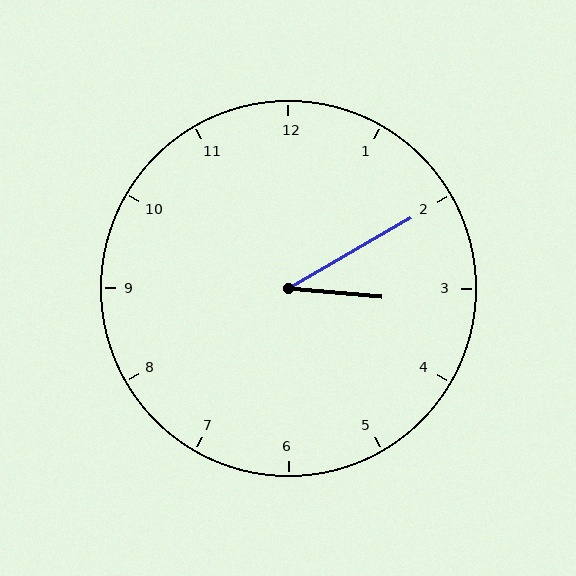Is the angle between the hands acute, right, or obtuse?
It is acute.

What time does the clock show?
3:10.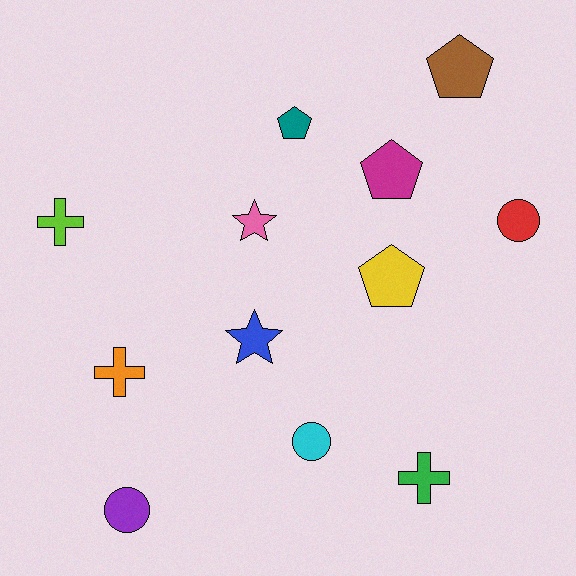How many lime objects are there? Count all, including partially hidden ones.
There is 1 lime object.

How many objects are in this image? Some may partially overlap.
There are 12 objects.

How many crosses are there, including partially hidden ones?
There are 3 crosses.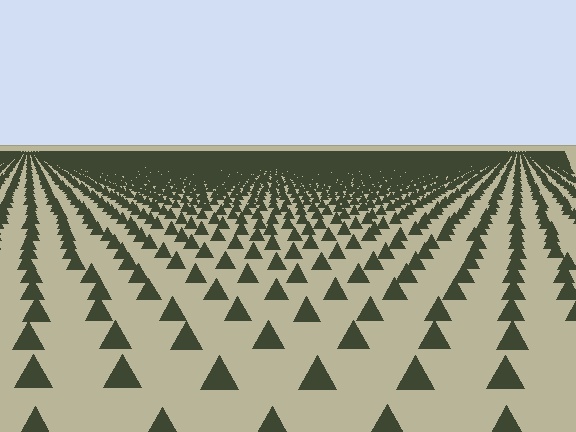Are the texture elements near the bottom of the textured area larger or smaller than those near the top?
Larger. Near the bottom, elements are closer to the viewer and appear at a bigger on-screen size.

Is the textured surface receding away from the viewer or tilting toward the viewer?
The surface is receding away from the viewer. Texture elements get smaller and denser toward the top.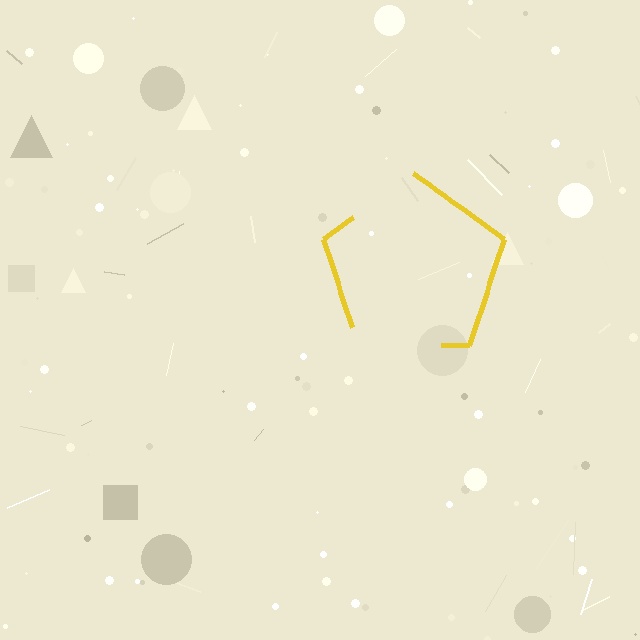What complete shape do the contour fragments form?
The contour fragments form a pentagon.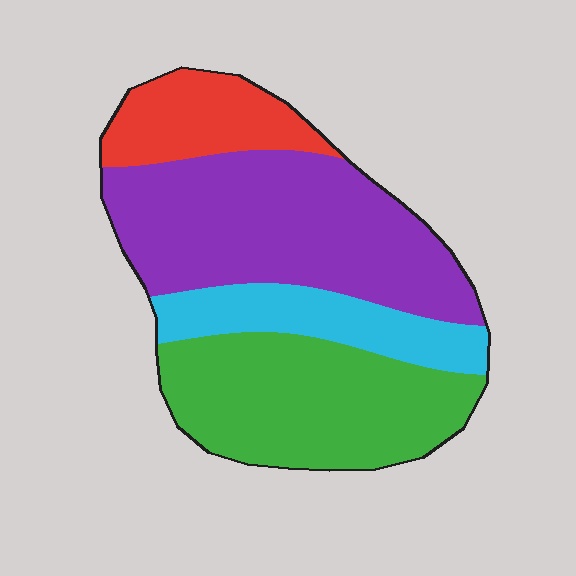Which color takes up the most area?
Purple, at roughly 40%.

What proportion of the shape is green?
Green covers about 30% of the shape.